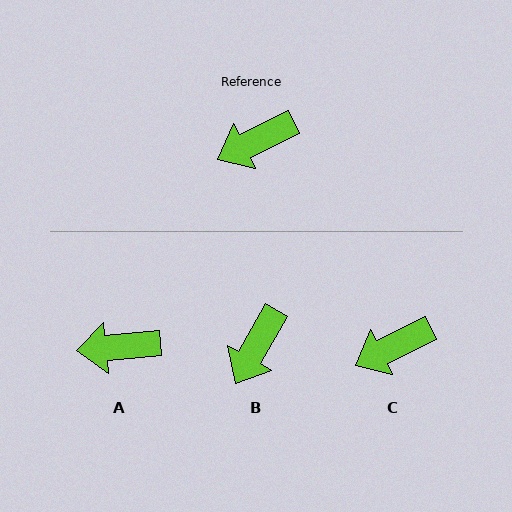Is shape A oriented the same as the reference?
No, it is off by about 21 degrees.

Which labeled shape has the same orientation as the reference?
C.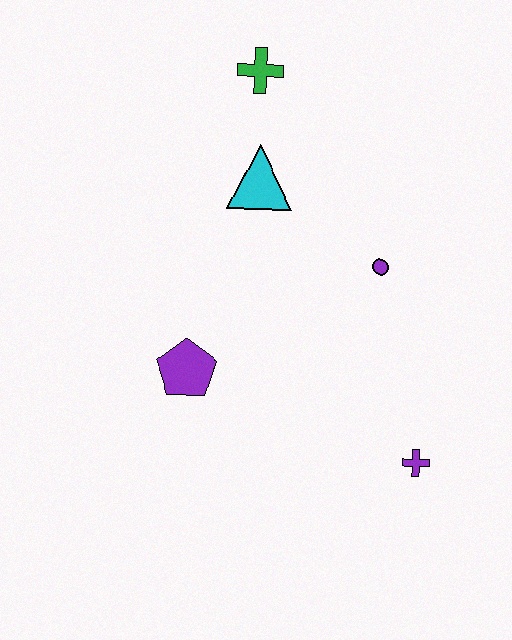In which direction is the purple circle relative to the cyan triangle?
The purple circle is to the right of the cyan triangle.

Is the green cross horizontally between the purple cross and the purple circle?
No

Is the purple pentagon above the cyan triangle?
No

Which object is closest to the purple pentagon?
The cyan triangle is closest to the purple pentagon.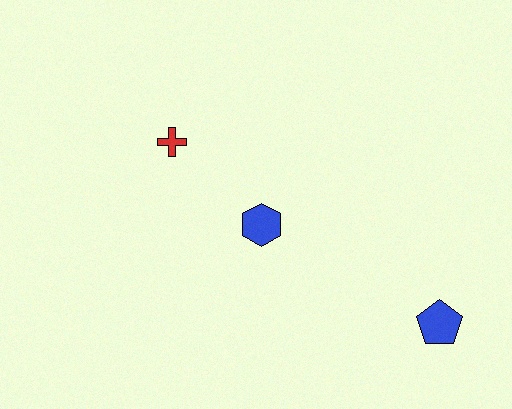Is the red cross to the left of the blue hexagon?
Yes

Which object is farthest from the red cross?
The blue pentagon is farthest from the red cross.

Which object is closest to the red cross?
The blue hexagon is closest to the red cross.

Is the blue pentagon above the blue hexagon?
No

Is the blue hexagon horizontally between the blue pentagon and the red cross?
Yes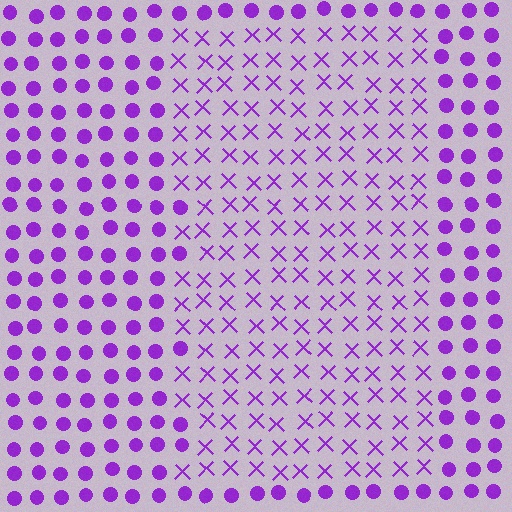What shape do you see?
I see a rectangle.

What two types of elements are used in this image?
The image uses X marks inside the rectangle region and circles outside it.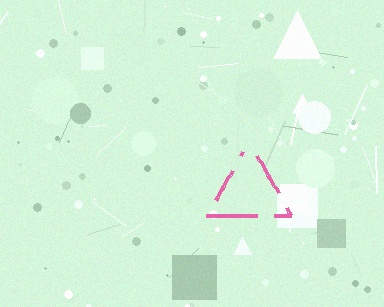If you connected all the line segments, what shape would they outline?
They would outline a triangle.